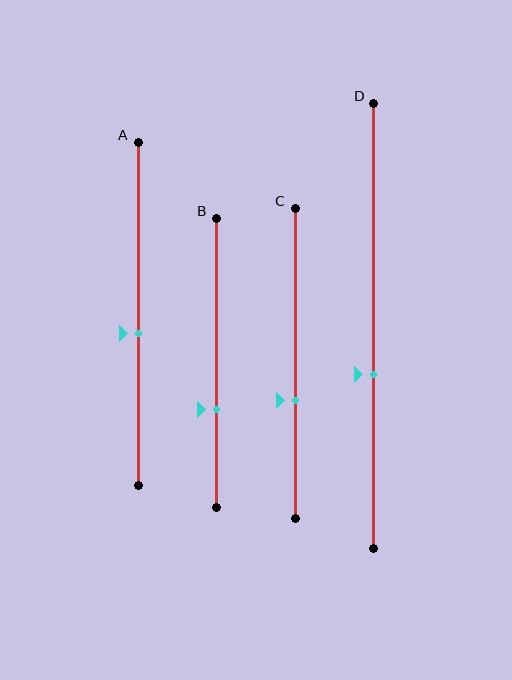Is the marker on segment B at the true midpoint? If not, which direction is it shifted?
No, the marker on segment B is shifted downward by about 16% of the segment length.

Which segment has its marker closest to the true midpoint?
Segment A has its marker closest to the true midpoint.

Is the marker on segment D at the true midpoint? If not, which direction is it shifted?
No, the marker on segment D is shifted downward by about 11% of the segment length.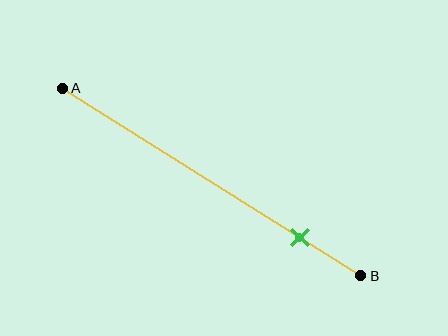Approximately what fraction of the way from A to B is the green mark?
The green mark is approximately 80% of the way from A to B.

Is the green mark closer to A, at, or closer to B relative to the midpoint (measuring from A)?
The green mark is closer to point B than the midpoint of segment AB.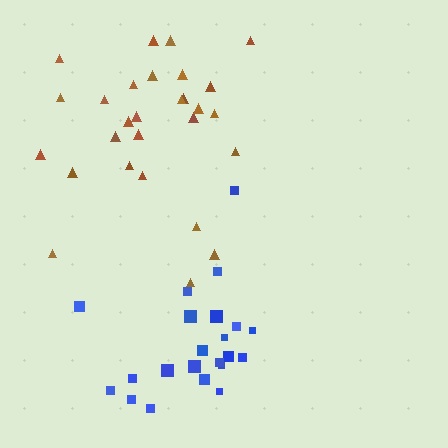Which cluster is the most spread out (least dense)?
Brown.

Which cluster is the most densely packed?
Blue.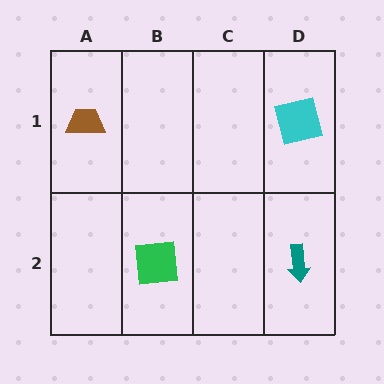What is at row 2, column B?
A green square.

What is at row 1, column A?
A brown trapezoid.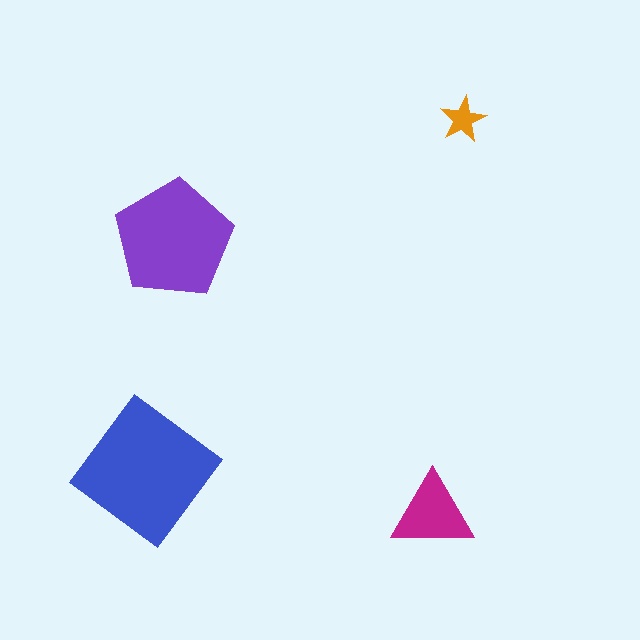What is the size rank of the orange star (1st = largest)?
4th.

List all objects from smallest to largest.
The orange star, the magenta triangle, the purple pentagon, the blue diamond.